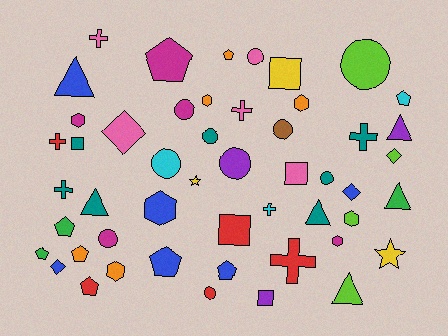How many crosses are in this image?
There are 7 crosses.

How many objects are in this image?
There are 50 objects.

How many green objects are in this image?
There are 3 green objects.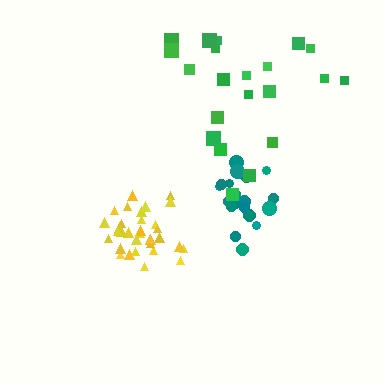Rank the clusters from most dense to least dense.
yellow, teal, green.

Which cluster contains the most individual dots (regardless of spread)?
Yellow (33).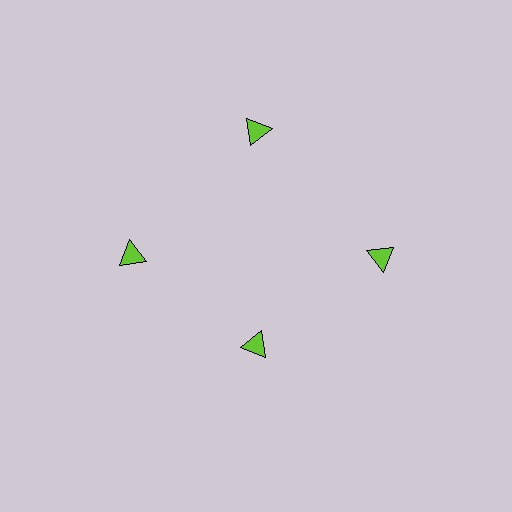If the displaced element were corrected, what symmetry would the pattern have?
It would have 4-fold rotational symmetry — the pattern would map onto itself every 90 degrees.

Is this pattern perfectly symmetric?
No. The 4 lime triangles are arranged in a ring, but one element near the 6 o'clock position is pulled inward toward the center, breaking the 4-fold rotational symmetry.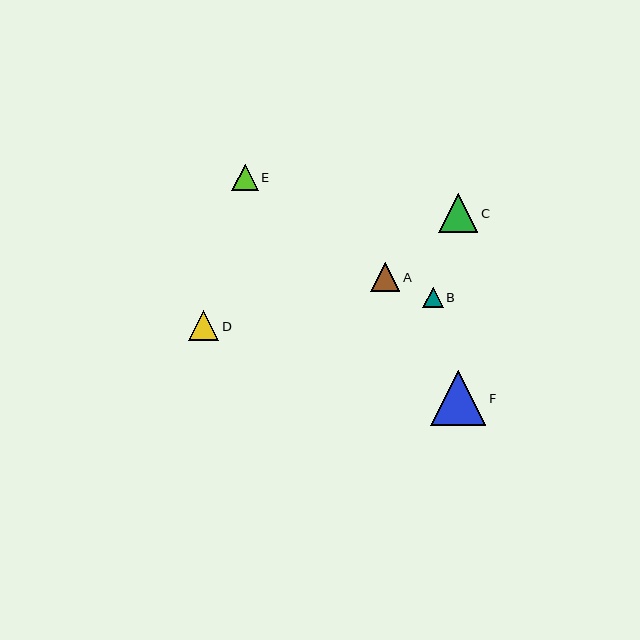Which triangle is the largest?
Triangle F is the largest with a size of approximately 56 pixels.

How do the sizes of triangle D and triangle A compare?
Triangle D and triangle A are approximately the same size.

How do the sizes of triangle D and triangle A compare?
Triangle D and triangle A are approximately the same size.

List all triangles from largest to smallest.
From largest to smallest: F, C, D, A, E, B.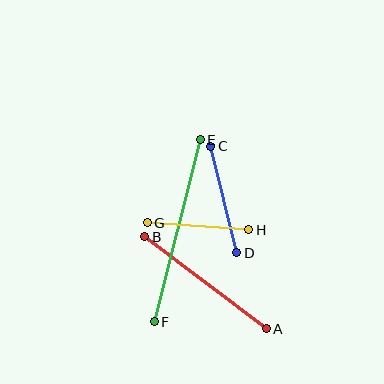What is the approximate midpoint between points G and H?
The midpoint is at approximately (198, 226) pixels.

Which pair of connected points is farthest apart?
Points E and F are farthest apart.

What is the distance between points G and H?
The distance is approximately 102 pixels.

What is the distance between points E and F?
The distance is approximately 187 pixels.